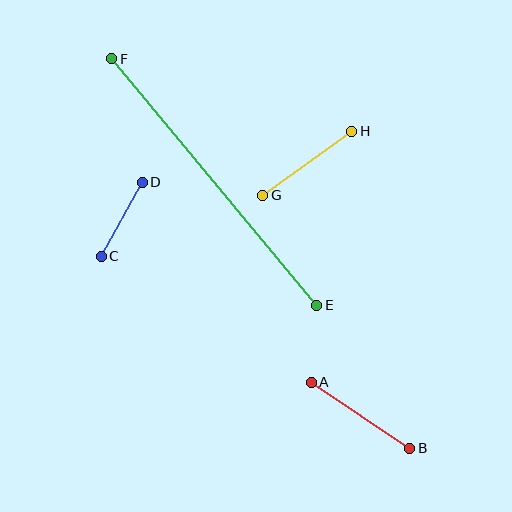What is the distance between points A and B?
The distance is approximately 119 pixels.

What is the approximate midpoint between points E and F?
The midpoint is at approximately (214, 182) pixels.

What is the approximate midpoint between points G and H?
The midpoint is at approximately (307, 163) pixels.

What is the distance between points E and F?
The distance is approximately 320 pixels.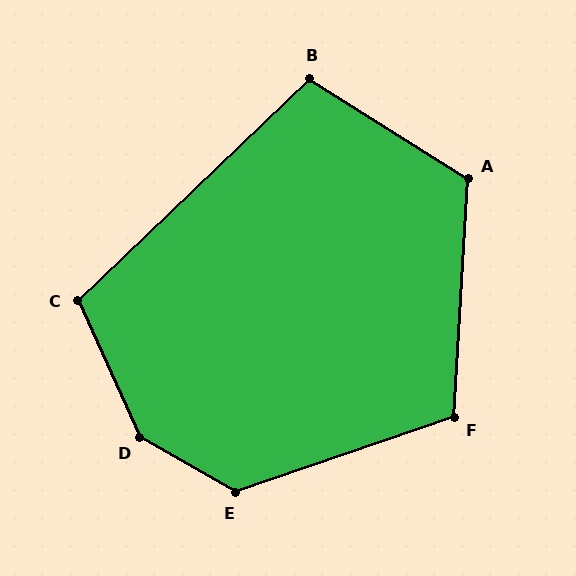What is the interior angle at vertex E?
Approximately 132 degrees (obtuse).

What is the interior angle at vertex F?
Approximately 112 degrees (obtuse).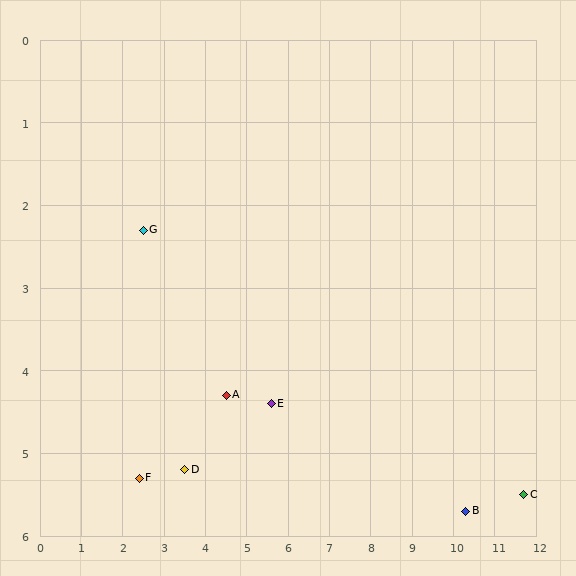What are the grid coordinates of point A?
Point A is at approximately (4.5, 4.3).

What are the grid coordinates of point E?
Point E is at approximately (5.6, 4.4).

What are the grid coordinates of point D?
Point D is at approximately (3.5, 5.2).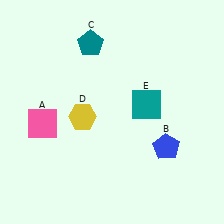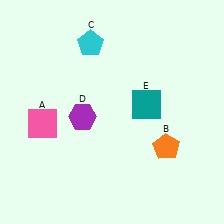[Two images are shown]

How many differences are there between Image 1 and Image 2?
There are 3 differences between the two images.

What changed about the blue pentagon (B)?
In Image 1, B is blue. In Image 2, it changed to orange.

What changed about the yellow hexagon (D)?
In Image 1, D is yellow. In Image 2, it changed to purple.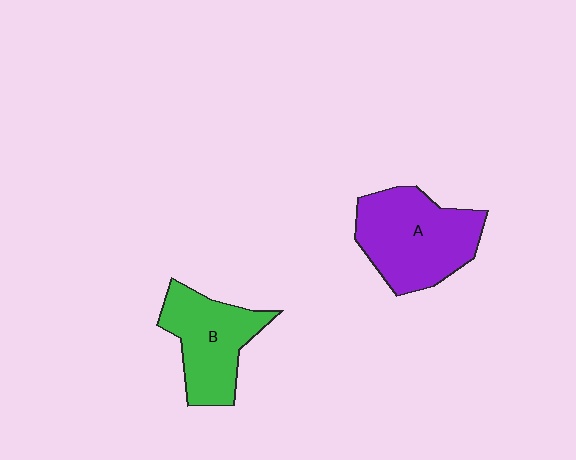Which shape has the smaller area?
Shape B (green).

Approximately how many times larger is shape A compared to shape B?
Approximately 1.3 times.